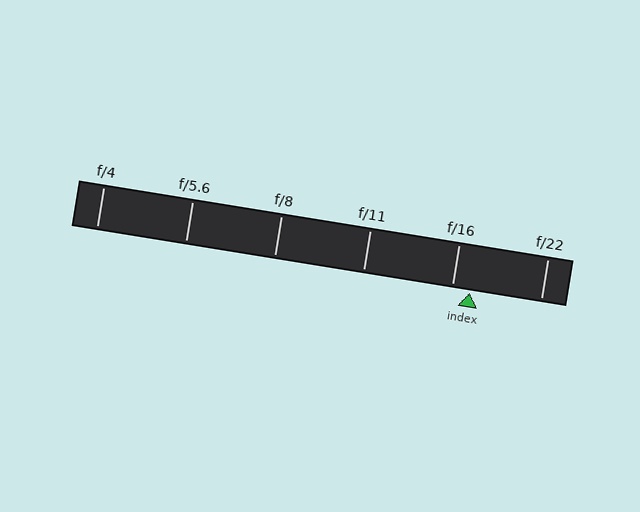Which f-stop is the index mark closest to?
The index mark is closest to f/16.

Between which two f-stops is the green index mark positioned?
The index mark is between f/16 and f/22.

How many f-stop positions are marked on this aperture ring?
There are 6 f-stop positions marked.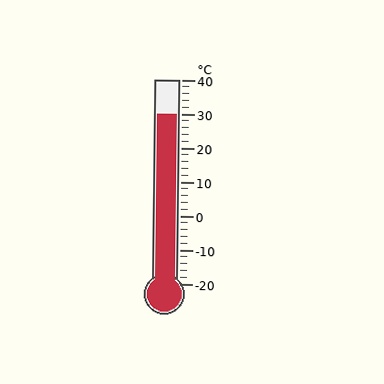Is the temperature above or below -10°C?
The temperature is above -10°C.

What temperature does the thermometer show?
The thermometer shows approximately 30°C.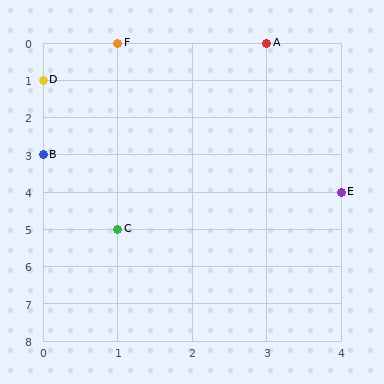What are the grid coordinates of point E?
Point E is at grid coordinates (4, 4).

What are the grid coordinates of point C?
Point C is at grid coordinates (1, 5).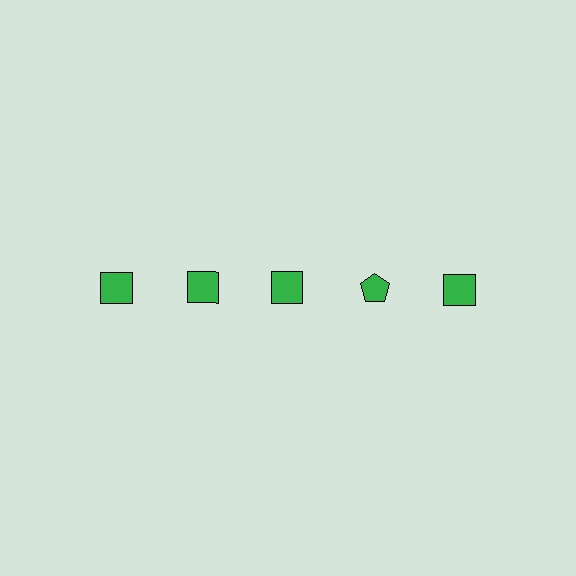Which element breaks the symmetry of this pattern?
The green pentagon in the top row, second from right column breaks the symmetry. All other shapes are green squares.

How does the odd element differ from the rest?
It has a different shape: pentagon instead of square.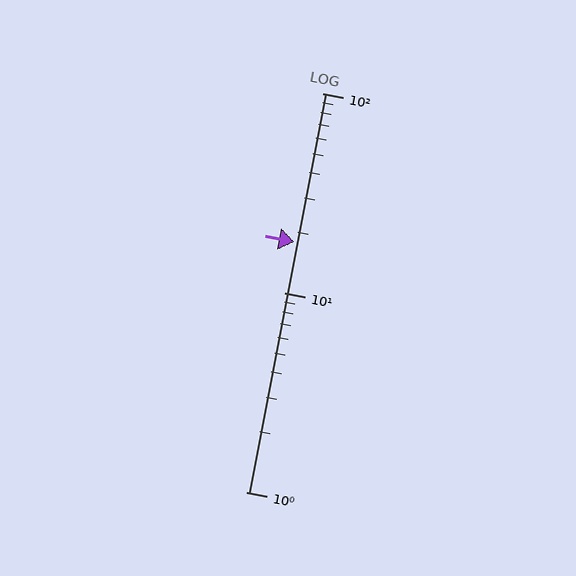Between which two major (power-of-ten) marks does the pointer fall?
The pointer is between 10 and 100.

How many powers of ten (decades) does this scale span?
The scale spans 2 decades, from 1 to 100.